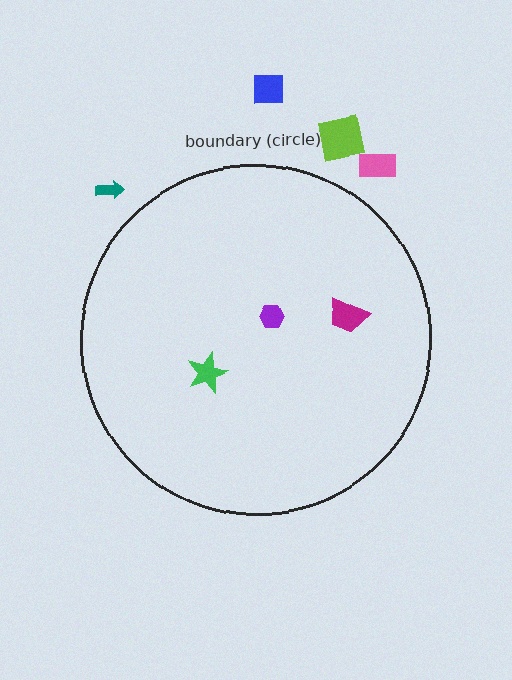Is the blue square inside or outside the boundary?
Outside.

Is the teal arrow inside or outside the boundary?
Outside.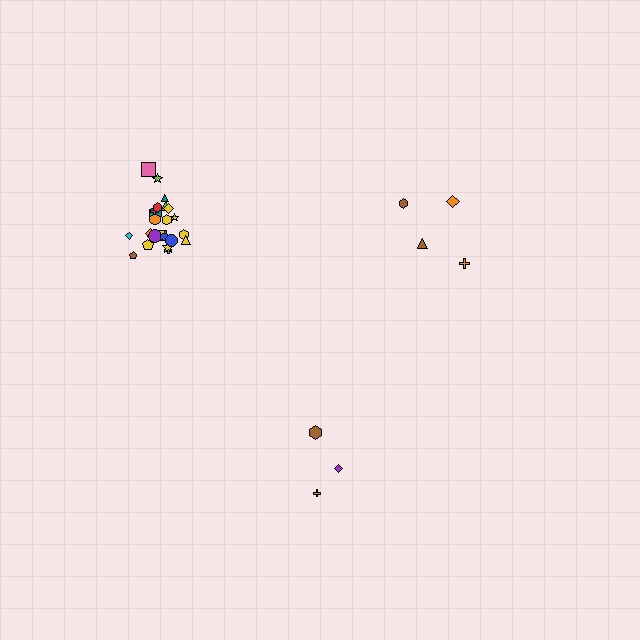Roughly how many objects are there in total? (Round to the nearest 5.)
Roughly 30 objects in total.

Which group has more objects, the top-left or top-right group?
The top-left group.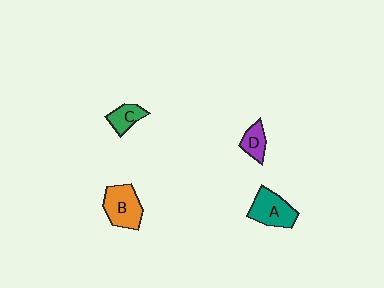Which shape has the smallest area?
Shape D (purple).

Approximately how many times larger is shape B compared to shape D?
Approximately 1.9 times.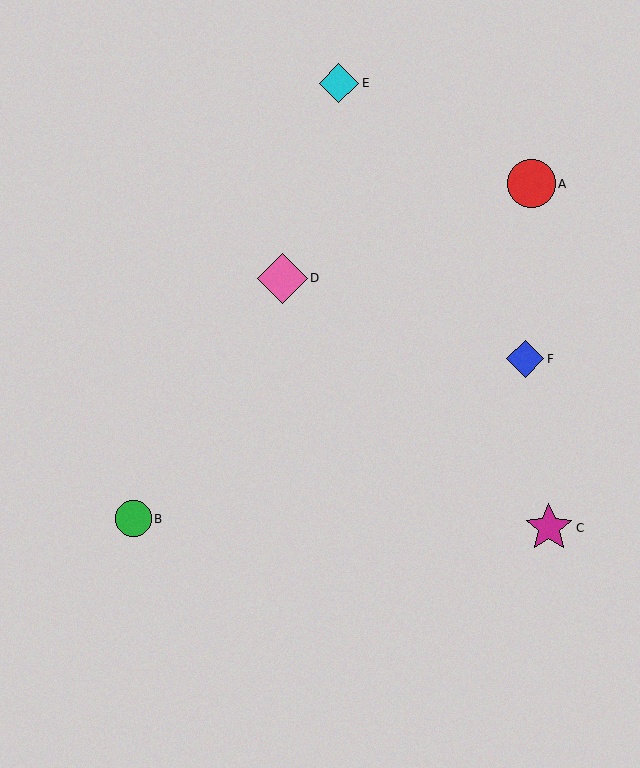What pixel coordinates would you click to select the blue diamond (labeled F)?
Click at (525, 359) to select the blue diamond F.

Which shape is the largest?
The pink diamond (labeled D) is the largest.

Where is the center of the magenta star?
The center of the magenta star is at (549, 528).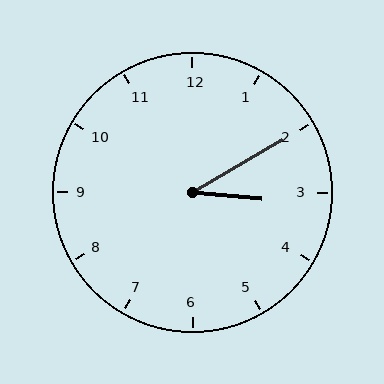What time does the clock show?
3:10.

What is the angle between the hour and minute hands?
Approximately 35 degrees.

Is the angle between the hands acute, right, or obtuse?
It is acute.